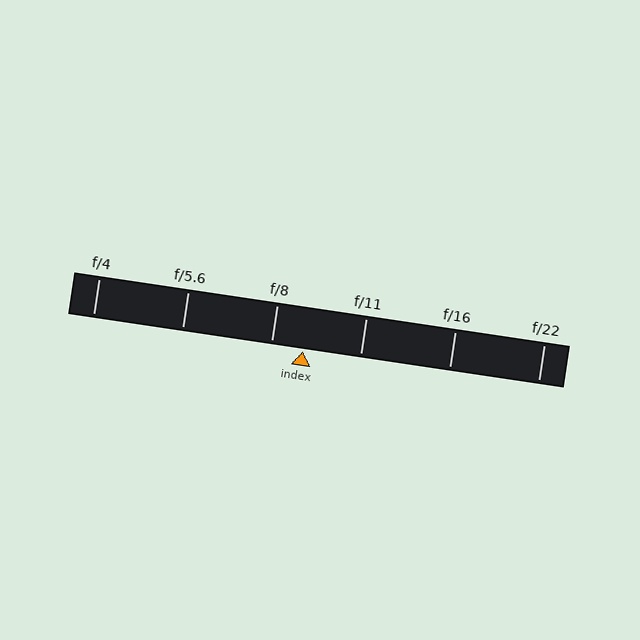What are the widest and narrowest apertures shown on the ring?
The widest aperture shown is f/4 and the narrowest is f/22.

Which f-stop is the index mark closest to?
The index mark is closest to f/8.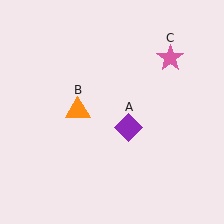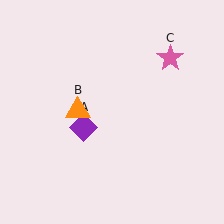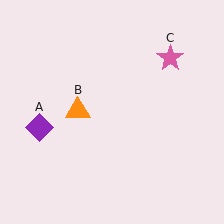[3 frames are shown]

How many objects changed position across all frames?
1 object changed position: purple diamond (object A).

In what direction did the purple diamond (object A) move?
The purple diamond (object A) moved left.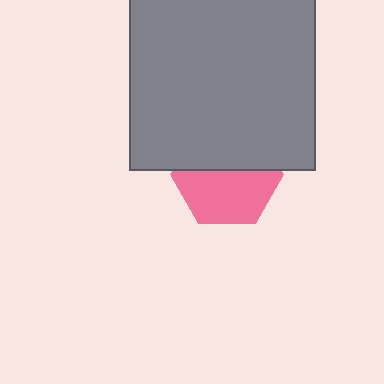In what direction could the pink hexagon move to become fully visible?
The pink hexagon could move down. That would shift it out from behind the gray rectangle entirely.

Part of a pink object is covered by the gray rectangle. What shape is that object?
It is a hexagon.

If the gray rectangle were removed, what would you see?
You would see the complete pink hexagon.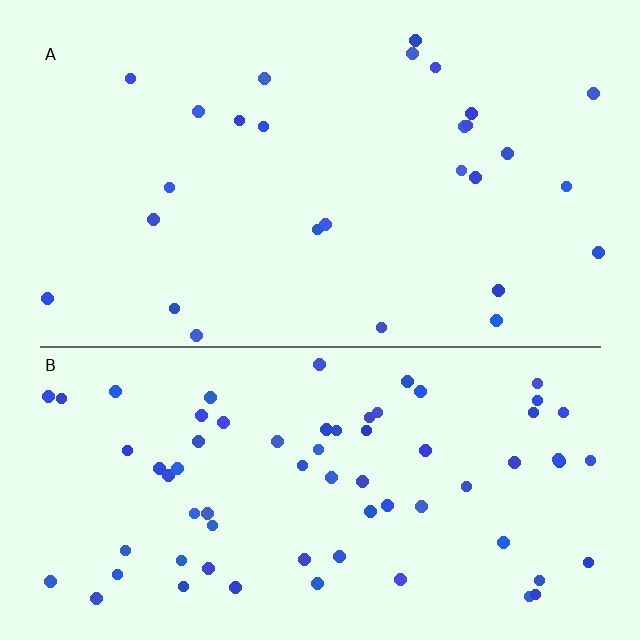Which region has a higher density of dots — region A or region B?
B (the bottom).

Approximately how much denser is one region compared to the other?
Approximately 2.6× — region B over region A.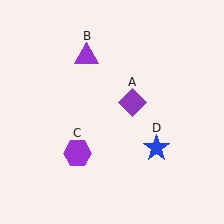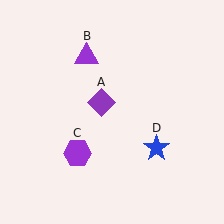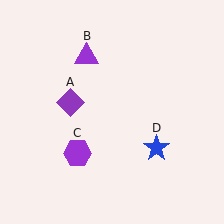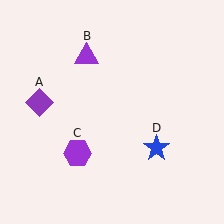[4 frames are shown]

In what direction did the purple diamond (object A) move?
The purple diamond (object A) moved left.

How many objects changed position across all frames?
1 object changed position: purple diamond (object A).